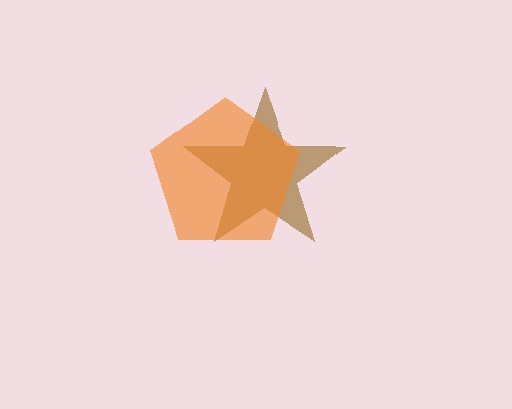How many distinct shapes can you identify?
There are 2 distinct shapes: a brown star, an orange pentagon.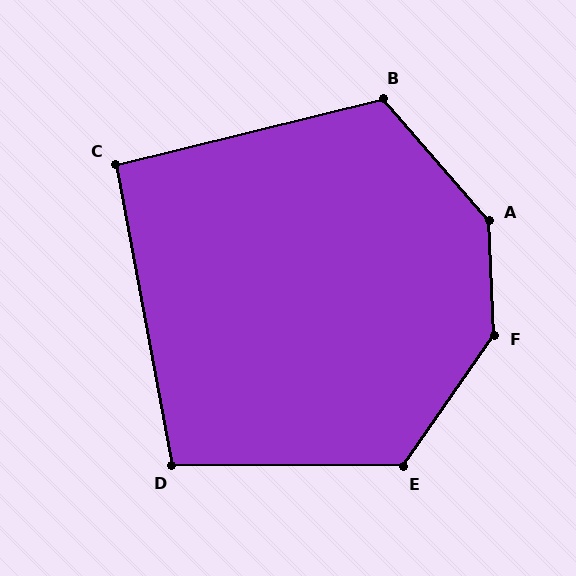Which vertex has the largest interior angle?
F, at approximately 142 degrees.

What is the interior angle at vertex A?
Approximately 142 degrees (obtuse).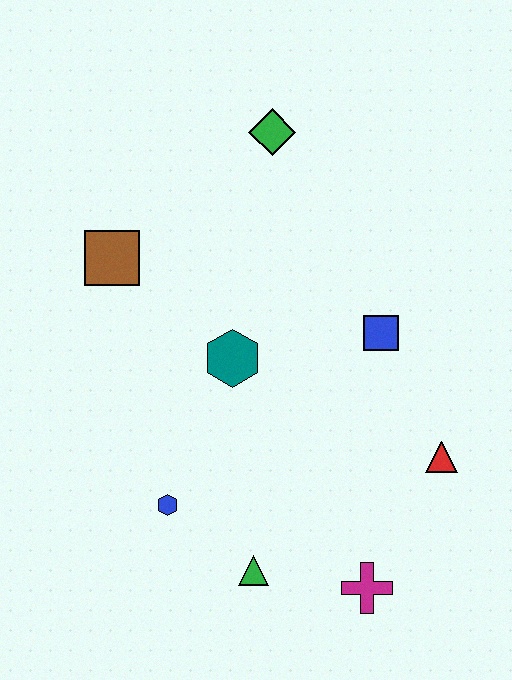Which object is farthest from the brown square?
The magenta cross is farthest from the brown square.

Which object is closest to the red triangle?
The blue square is closest to the red triangle.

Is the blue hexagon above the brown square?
No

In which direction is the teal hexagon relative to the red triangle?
The teal hexagon is to the left of the red triangle.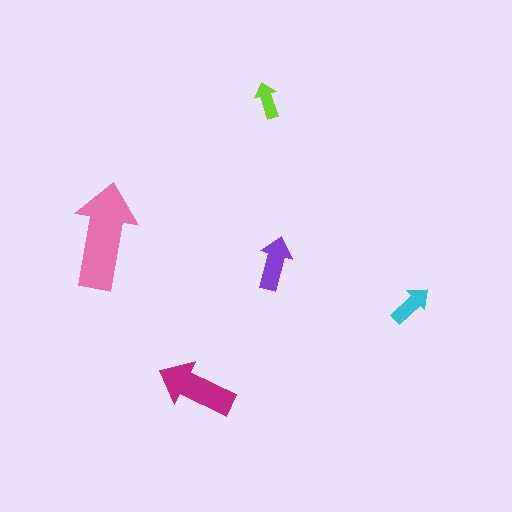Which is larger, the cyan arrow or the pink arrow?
The pink one.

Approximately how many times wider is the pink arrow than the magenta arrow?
About 1.5 times wider.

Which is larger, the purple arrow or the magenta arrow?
The magenta one.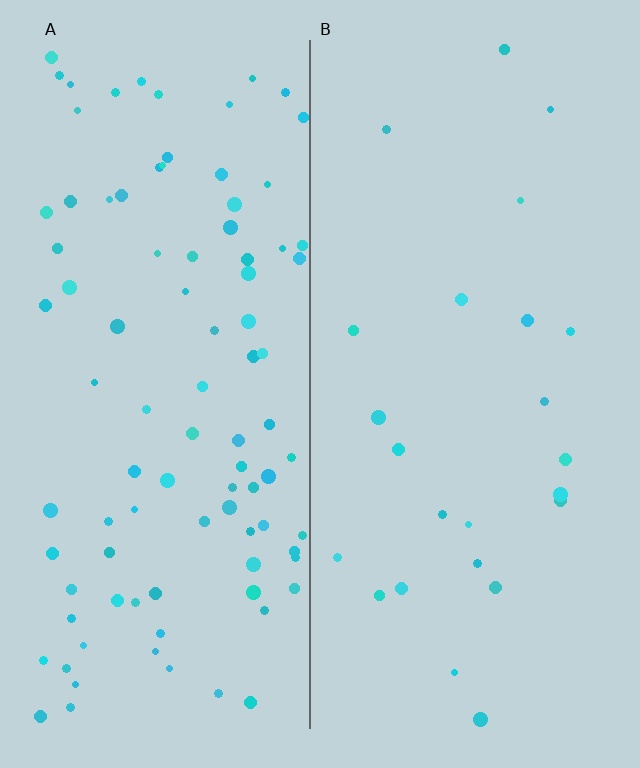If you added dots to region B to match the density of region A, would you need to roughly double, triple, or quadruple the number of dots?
Approximately quadruple.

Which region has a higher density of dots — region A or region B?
A (the left).